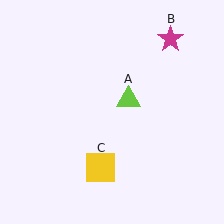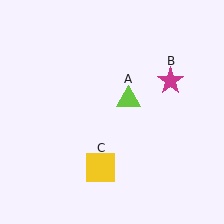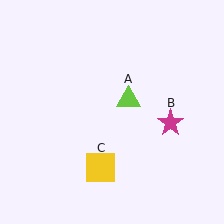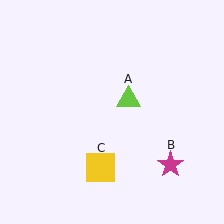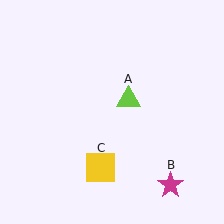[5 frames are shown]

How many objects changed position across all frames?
1 object changed position: magenta star (object B).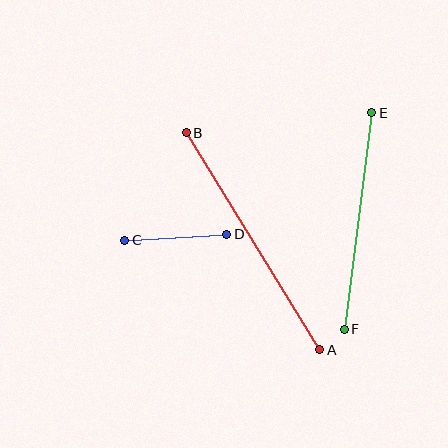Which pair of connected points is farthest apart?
Points A and B are farthest apart.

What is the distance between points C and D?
The distance is approximately 102 pixels.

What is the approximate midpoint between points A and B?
The midpoint is at approximately (253, 241) pixels.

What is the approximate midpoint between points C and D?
The midpoint is at approximately (176, 238) pixels.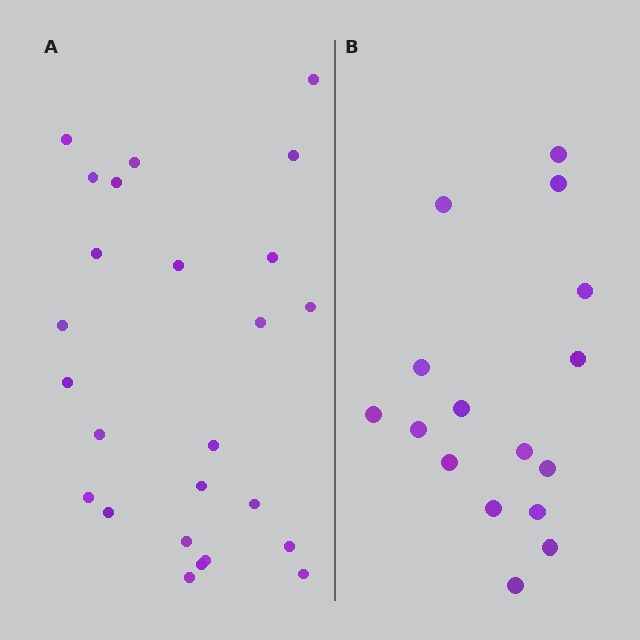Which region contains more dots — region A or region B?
Region A (the left region) has more dots.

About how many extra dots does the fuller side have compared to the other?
Region A has roughly 8 or so more dots than region B.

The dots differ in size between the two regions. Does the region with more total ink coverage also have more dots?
No. Region B has more total ink coverage because its dots are larger, but region A actually contains more individual dots. Total area can be misleading — the number of items is what matters here.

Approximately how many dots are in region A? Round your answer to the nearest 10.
About 20 dots. (The exact count is 25, which rounds to 20.)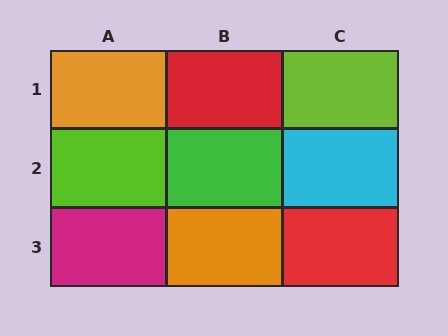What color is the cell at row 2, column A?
Lime.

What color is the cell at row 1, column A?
Orange.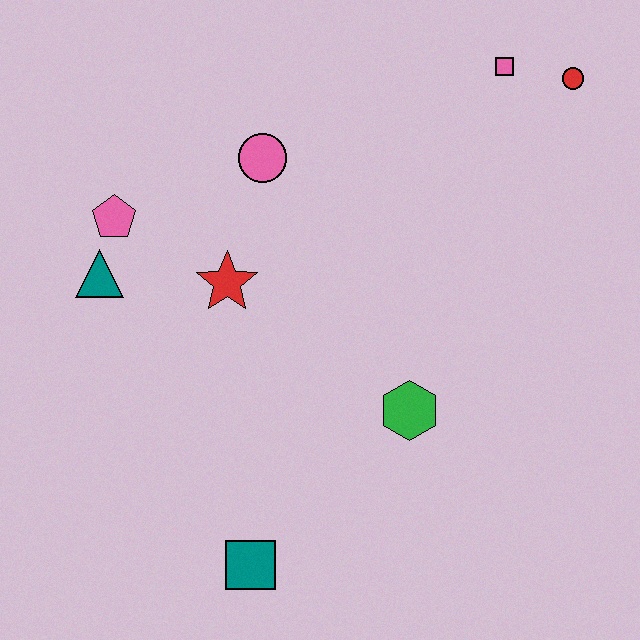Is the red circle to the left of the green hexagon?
No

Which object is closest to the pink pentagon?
The teal triangle is closest to the pink pentagon.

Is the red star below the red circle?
Yes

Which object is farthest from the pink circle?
The teal square is farthest from the pink circle.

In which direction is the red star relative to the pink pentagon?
The red star is to the right of the pink pentagon.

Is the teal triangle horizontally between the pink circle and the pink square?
No